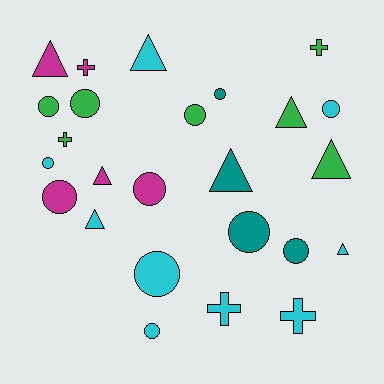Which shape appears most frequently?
Circle, with 12 objects.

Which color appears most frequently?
Cyan, with 9 objects.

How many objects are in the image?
There are 25 objects.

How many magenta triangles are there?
There are 2 magenta triangles.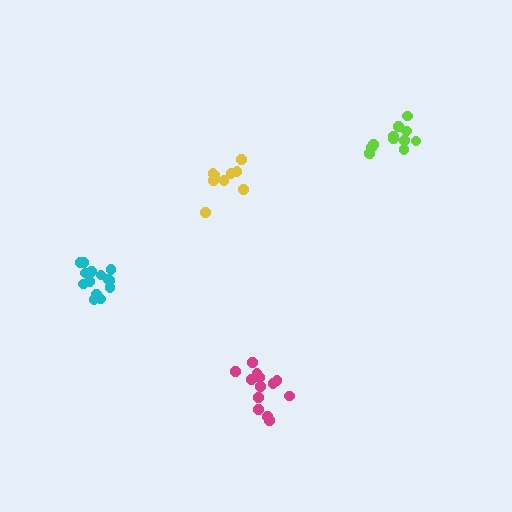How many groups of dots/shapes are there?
There are 4 groups.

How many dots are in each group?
Group 1: 9 dots, Group 2: 14 dots, Group 3: 13 dots, Group 4: 11 dots (47 total).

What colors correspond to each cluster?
The clusters are colored: yellow, cyan, magenta, lime.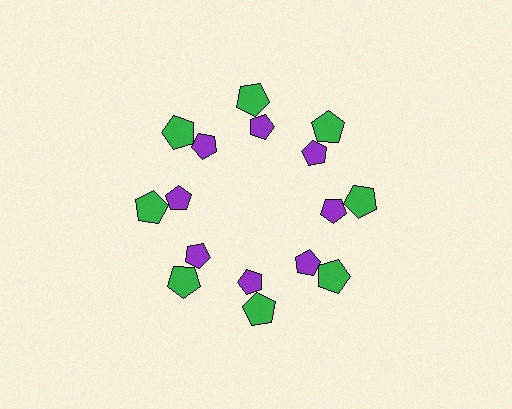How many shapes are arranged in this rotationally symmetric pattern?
There are 16 shapes, arranged in 8 groups of 2.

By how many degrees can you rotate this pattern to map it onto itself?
The pattern maps onto itself every 45 degrees of rotation.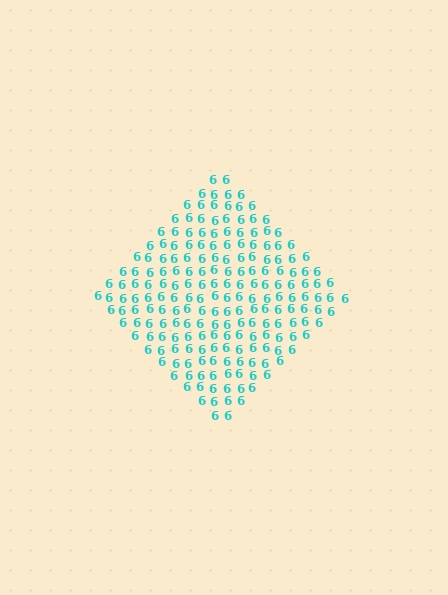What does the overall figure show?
The overall figure shows a diamond.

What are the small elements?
The small elements are digit 6's.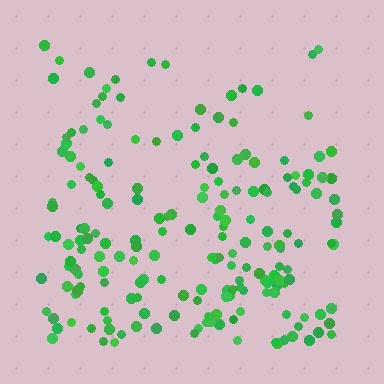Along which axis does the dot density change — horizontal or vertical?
Vertical.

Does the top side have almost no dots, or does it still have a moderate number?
Still a moderate number, just noticeably fewer than the bottom.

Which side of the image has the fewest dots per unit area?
The top.